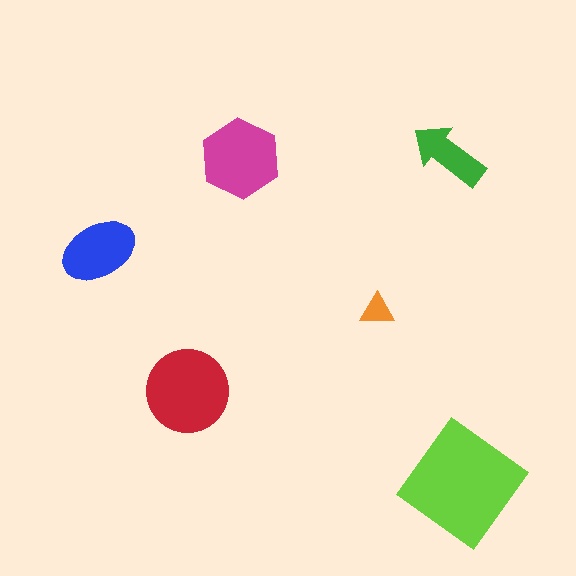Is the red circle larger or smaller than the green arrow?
Larger.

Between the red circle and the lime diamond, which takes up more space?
The lime diamond.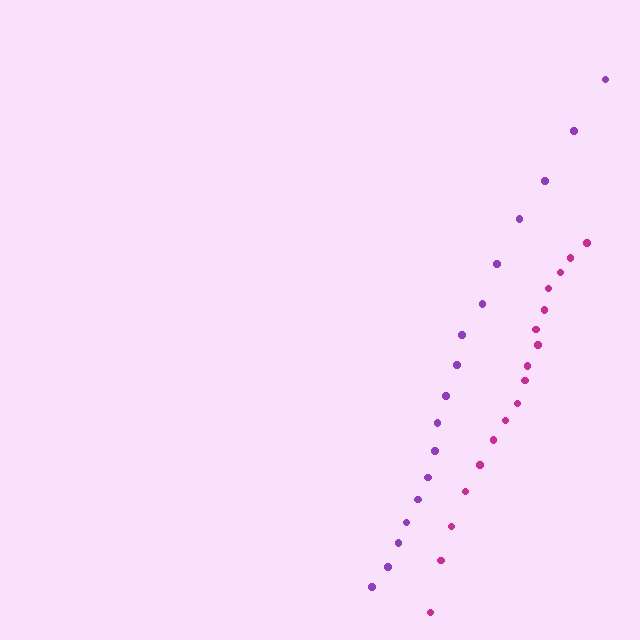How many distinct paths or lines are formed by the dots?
There are 2 distinct paths.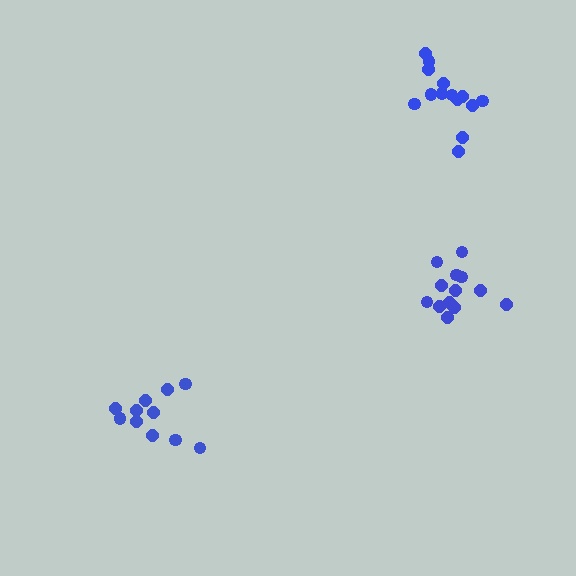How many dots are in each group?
Group 1: 13 dots, Group 2: 11 dots, Group 3: 14 dots (38 total).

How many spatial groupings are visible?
There are 3 spatial groupings.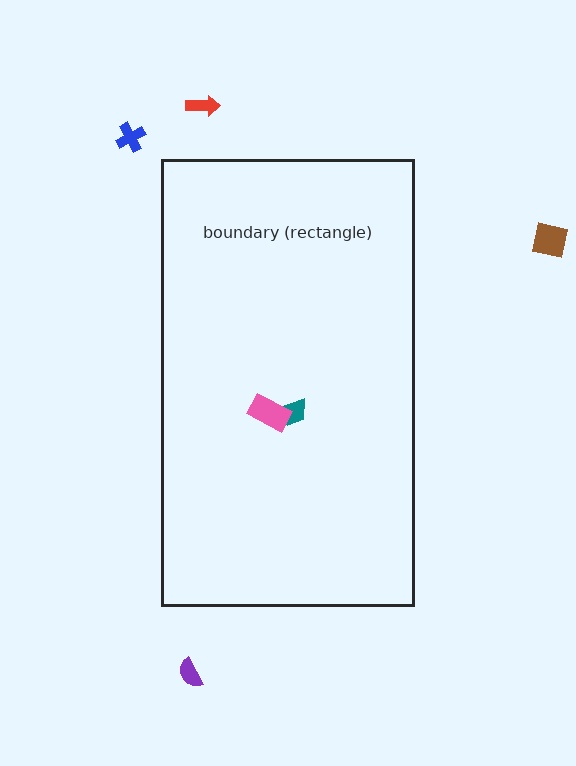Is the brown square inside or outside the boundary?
Outside.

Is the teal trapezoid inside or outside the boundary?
Inside.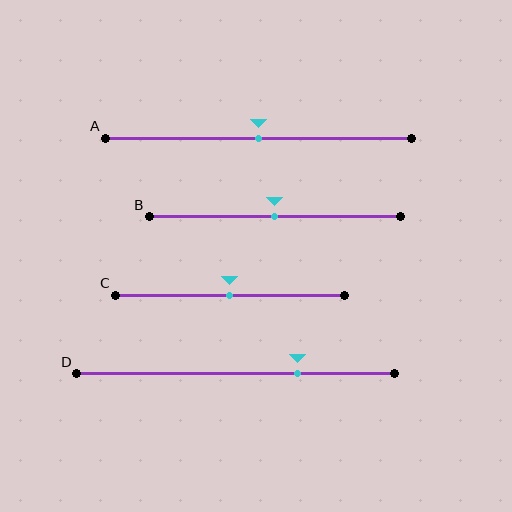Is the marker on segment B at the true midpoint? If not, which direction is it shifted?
Yes, the marker on segment B is at the true midpoint.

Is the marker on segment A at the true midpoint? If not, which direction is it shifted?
Yes, the marker on segment A is at the true midpoint.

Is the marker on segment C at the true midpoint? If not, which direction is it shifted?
Yes, the marker on segment C is at the true midpoint.